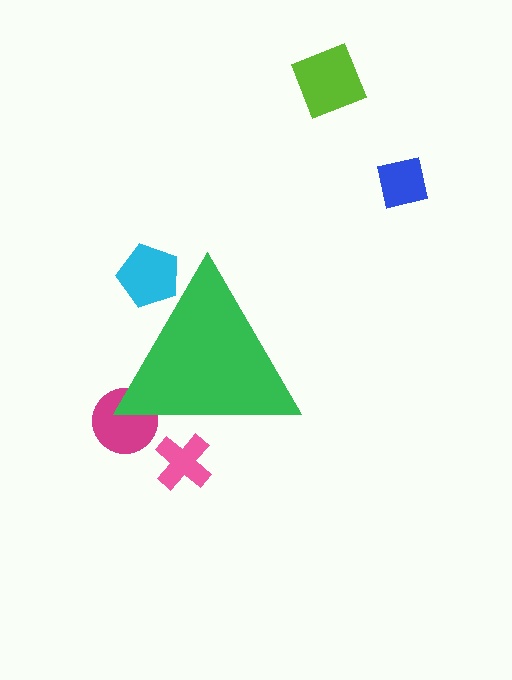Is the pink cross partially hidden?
Yes, the pink cross is partially hidden behind the green triangle.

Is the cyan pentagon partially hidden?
Yes, the cyan pentagon is partially hidden behind the green triangle.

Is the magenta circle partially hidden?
Yes, the magenta circle is partially hidden behind the green triangle.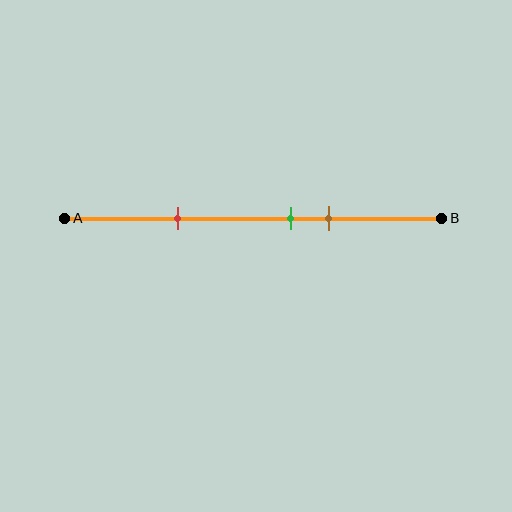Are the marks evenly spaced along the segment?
No, the marks are not evenly spaced.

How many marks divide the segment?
There are 3 marks dividing the segment.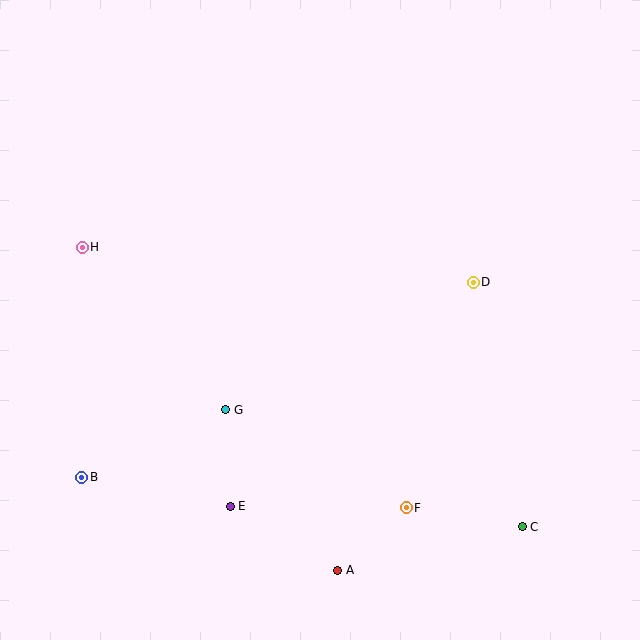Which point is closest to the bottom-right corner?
Point C is closest to the bottom-right corner.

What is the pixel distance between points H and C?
The distance between H and C is 521 pixels.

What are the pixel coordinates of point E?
Point E is at (230, 506).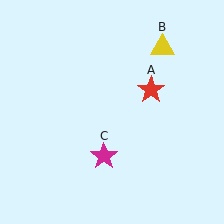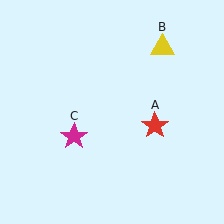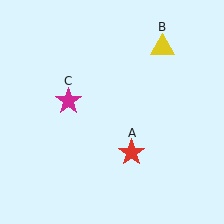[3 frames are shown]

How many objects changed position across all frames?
2 objects changed position: red star (object A), magenta star (object C).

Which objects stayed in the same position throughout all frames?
Yellow triangle (object B) remained stationary.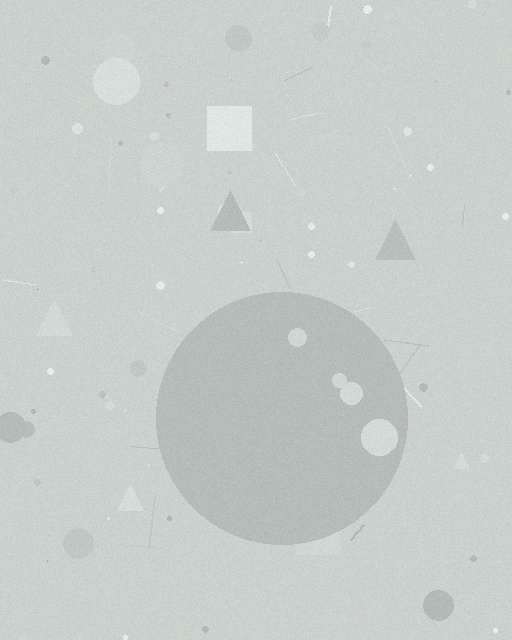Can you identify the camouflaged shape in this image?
The camouflaged shape is a circle.